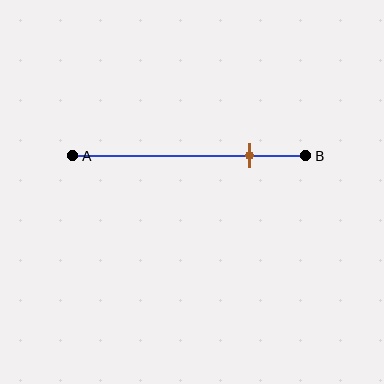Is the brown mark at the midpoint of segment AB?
No, the mark is at about 75% from A, not at the 50% midpoint.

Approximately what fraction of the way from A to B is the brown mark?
The brown mark is approximately 75% of the way from A to B.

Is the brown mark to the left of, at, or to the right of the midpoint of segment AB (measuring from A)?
The brown mark is to the right of the midpoint of segment AB.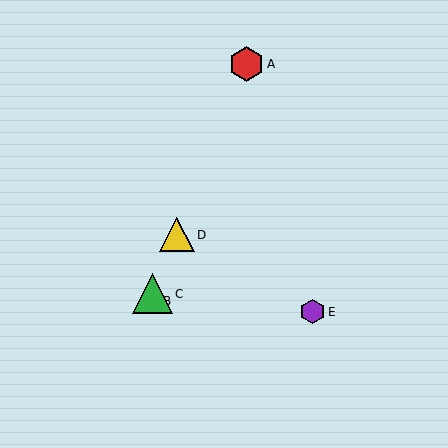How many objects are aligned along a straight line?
4 objects (A, B, C, D) are aligned along a straight line.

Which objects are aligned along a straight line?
Objects A, B, C, D are aligned along a straight line.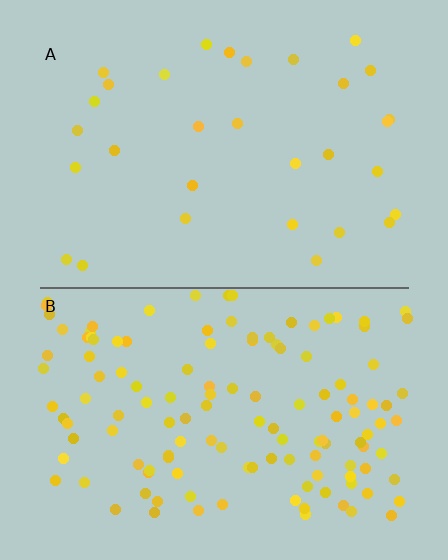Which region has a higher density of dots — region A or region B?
B (the bottom).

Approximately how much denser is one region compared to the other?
Approximately 4.1× — region B over region A.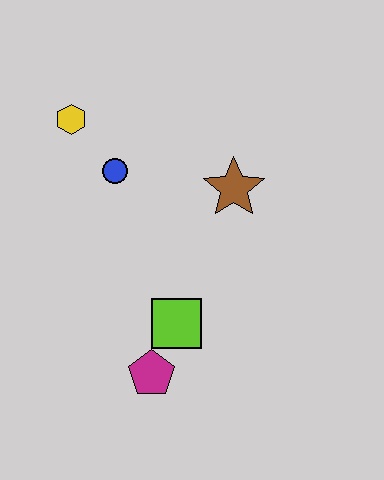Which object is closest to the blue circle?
The yellow hexagon is closest to the blue circle.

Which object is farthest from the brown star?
The magenta pentagon is farthest from the brown star.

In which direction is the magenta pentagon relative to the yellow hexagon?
The magenta pentagon is below the yellow hexagon.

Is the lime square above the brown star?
No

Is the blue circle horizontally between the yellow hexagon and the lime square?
Yes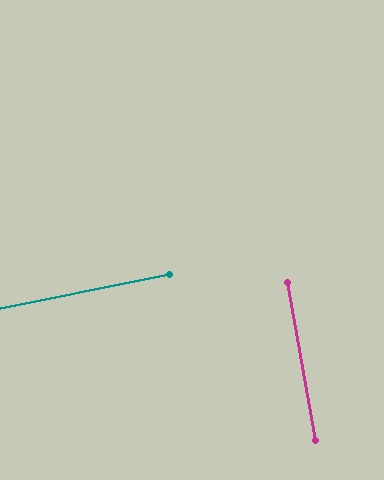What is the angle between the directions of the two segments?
Approximately 89 degrees.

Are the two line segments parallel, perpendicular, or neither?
Perpendicular — they meet at approximately 89°.